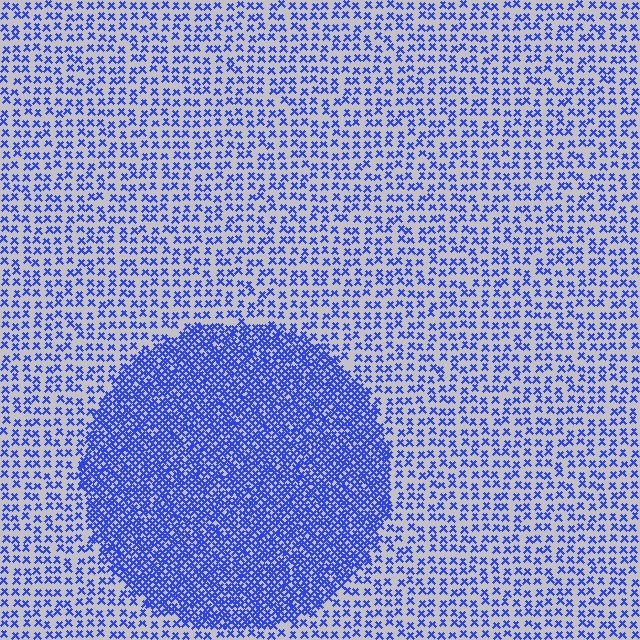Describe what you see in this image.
The image contains small blue elements arranged at two different densities. A circle-shaped region is visible where the elements are more densely packed than the surrounding area.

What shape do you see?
I see a circle.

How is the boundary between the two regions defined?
The boundary is defined by a change in element density (approximately 2.6x ratio). All elements are the same color, size, and shape.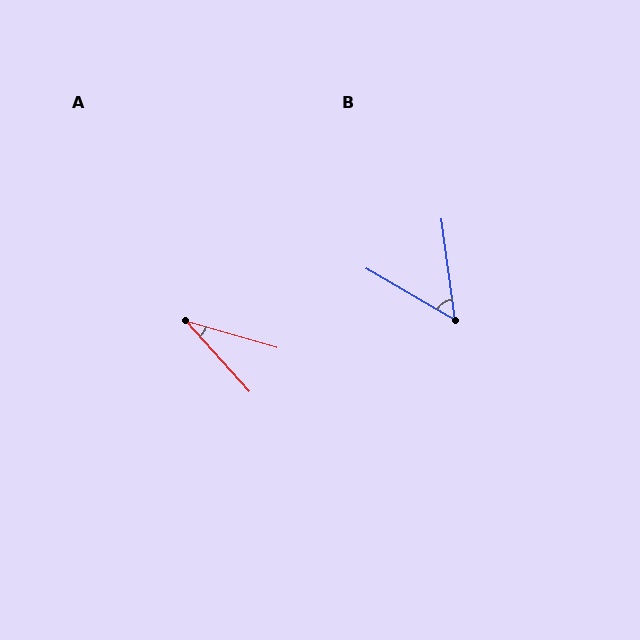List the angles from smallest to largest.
A (32°), B (52°).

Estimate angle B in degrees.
Approximately 52 degrees.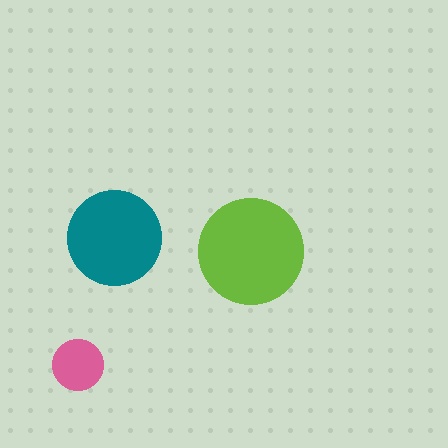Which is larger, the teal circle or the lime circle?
The lime one.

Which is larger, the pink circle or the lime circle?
The lime one.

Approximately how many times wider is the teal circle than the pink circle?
About 2 times wider.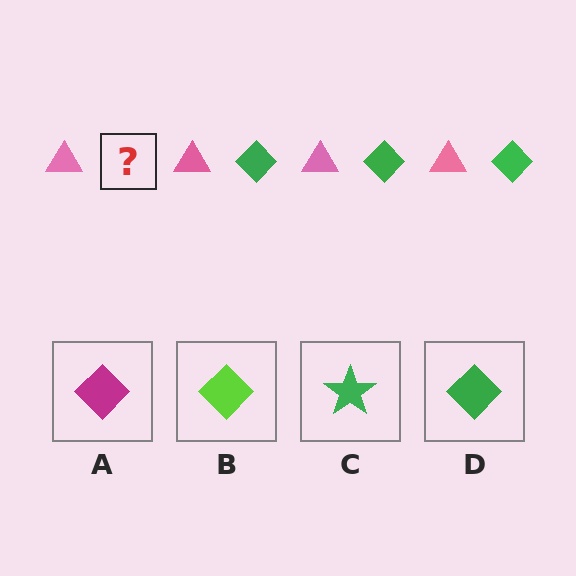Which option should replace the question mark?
Option D.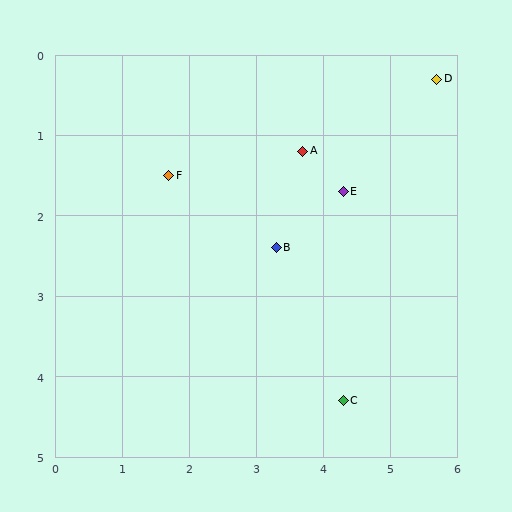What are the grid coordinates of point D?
Point D is at approximately (5.7, 0.3).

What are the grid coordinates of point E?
Point E is at approximately (4.3, 1.7).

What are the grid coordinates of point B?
Point B is at approximately (3.3, 2.4).